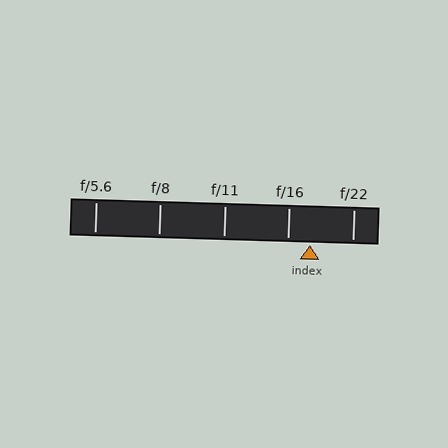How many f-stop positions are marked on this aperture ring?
There are 5 f-stop positions marked.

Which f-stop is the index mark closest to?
The index mark is closest to f/16.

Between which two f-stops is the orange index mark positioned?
The index mark is between f/16 and f/22.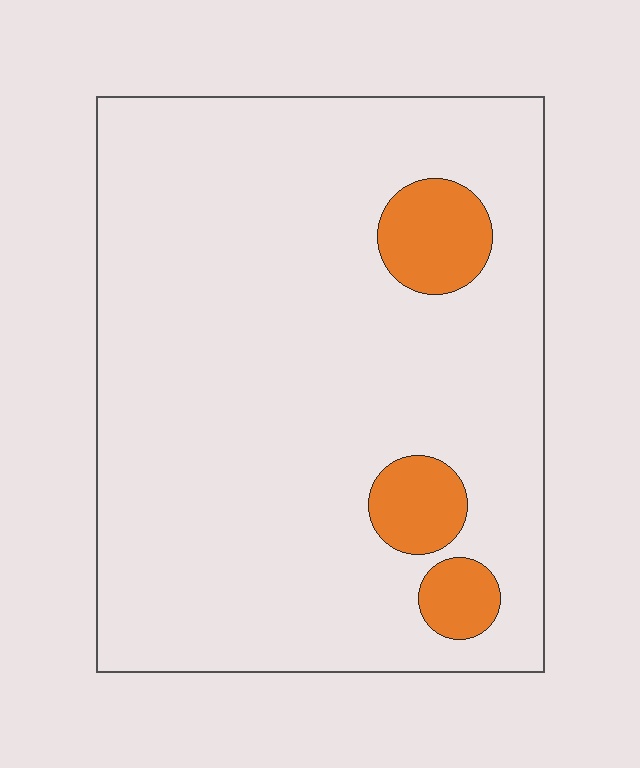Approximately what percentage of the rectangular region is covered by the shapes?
Approximately 10%.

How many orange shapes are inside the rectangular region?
3.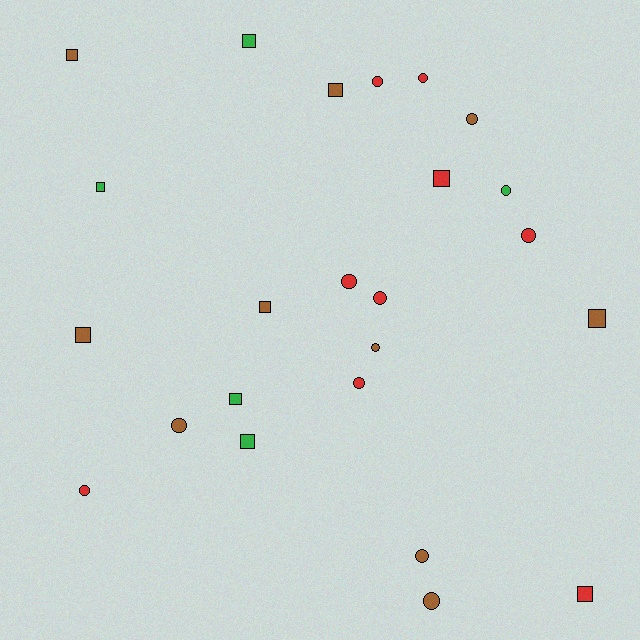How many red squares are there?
There are 2 red squares.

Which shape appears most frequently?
Circle, with 13 objects.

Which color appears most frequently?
Brown, with 10 objects.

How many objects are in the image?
There are 24 objects.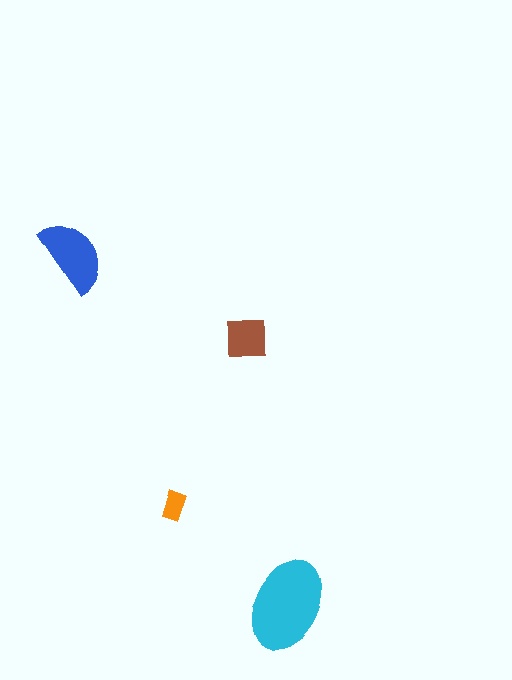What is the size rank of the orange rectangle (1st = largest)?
4th.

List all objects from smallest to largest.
The orange rectangle, the brown square, the blue semicircle, the cyan ellipse.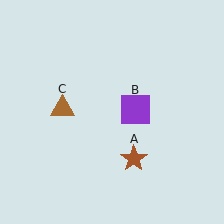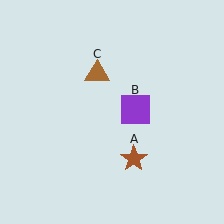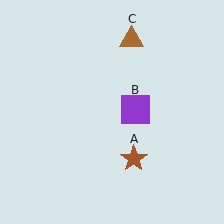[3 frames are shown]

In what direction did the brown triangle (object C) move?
The brown triangle (object C) moved up and to the right.